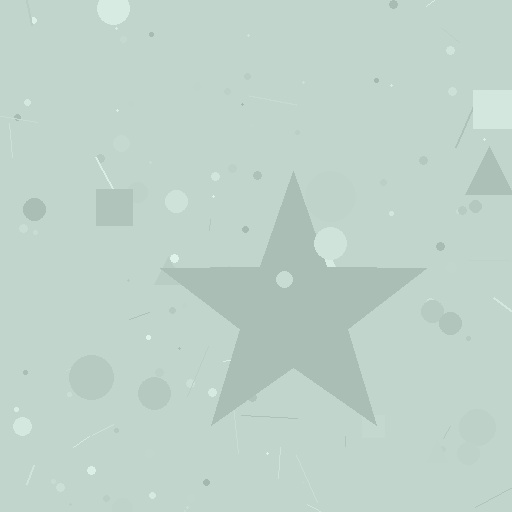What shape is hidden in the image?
A star is hidden in the image.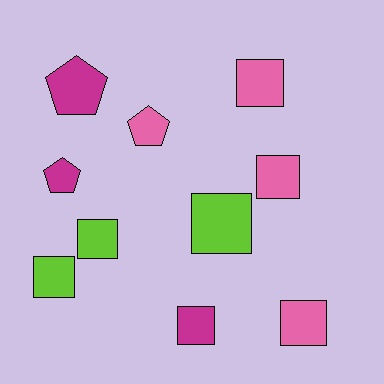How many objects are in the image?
There are 10 objects.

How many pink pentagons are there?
There is 1 pink pentagon.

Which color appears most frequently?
Pink, with 4 objects.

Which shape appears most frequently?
Square, with 7 objects.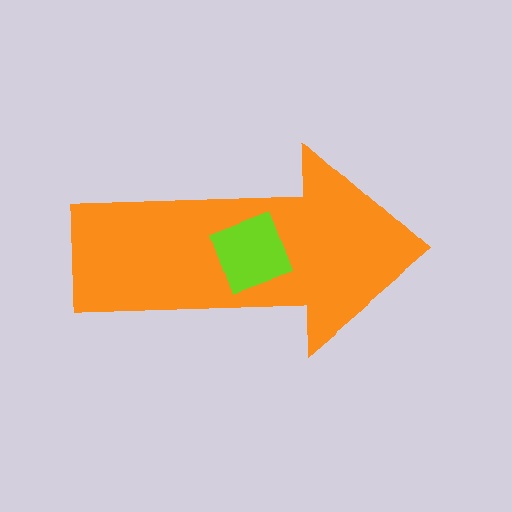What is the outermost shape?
The orange arrow.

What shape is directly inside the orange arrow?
The lime diamond.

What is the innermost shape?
The lime diamond.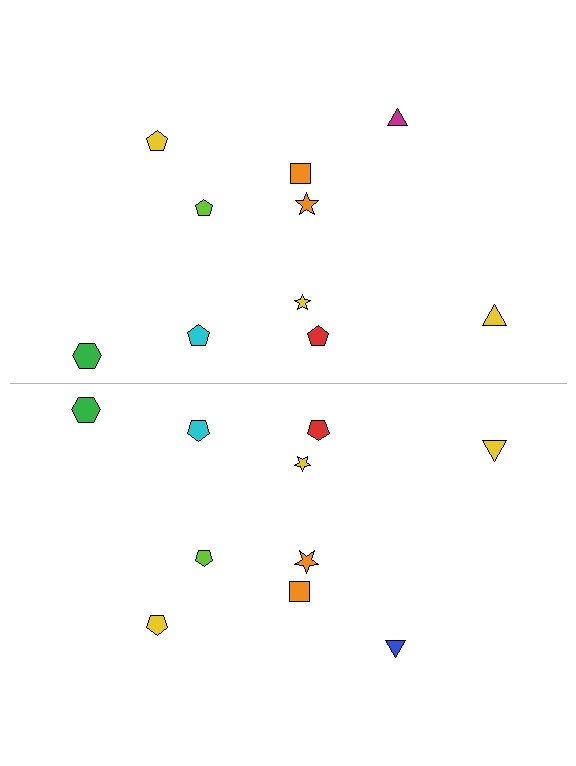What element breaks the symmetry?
The blue triangle on the bottom side breaks the symmetry — its mirror counterpart is magenta.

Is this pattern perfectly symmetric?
No, the pattern is not perfectly symmetric. The blue triangle on the bottom side breaks the symmetry — its mirror counterpart is magenta.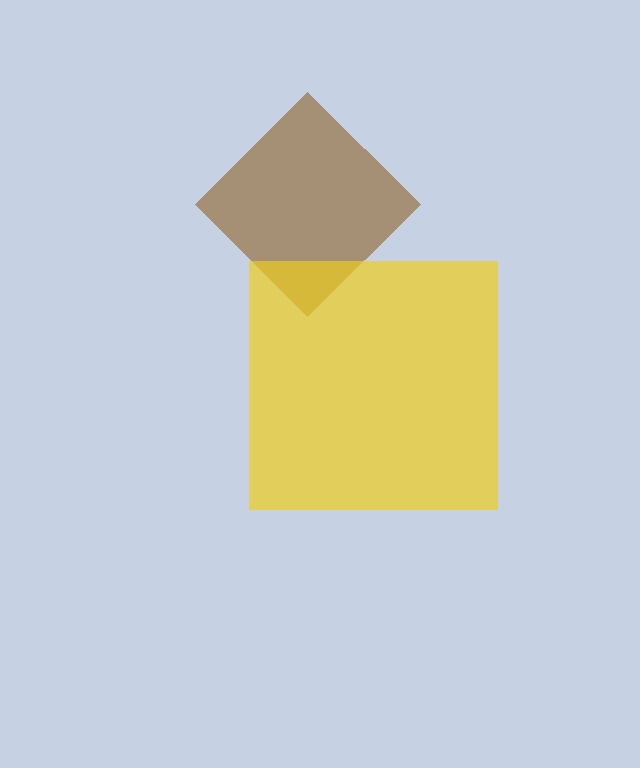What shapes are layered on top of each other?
The layered shapes are: a brown diamond, a yellow square.